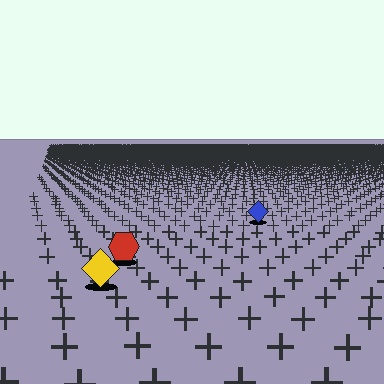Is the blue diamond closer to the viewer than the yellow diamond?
No. The yellow diamond is closer — you can tell from the texture gradient: the ground texture is coarser near it.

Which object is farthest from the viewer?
The blue diamond is farthest from the viewer. It appears smaller and the ground texture around it is denser.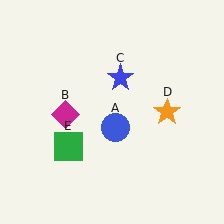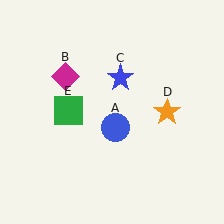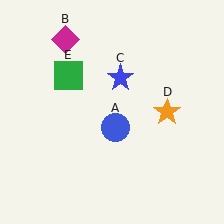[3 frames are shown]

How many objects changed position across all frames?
2 objects changed position: magenta diamond (object B), green square (object E).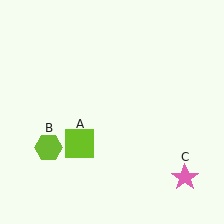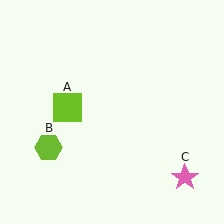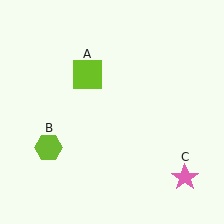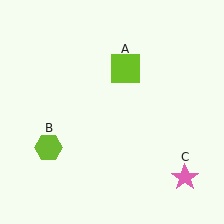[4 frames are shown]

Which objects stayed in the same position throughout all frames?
Lime hexagon (object B) and pink star (object C) remained stationary.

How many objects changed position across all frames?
1 object changed position: lime square (object A).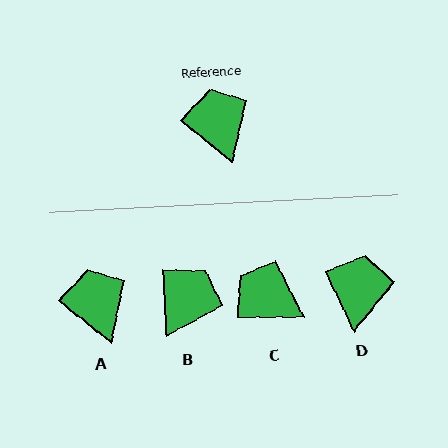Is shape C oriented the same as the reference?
No, it is off by about 39 degrees.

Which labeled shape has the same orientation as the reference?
A.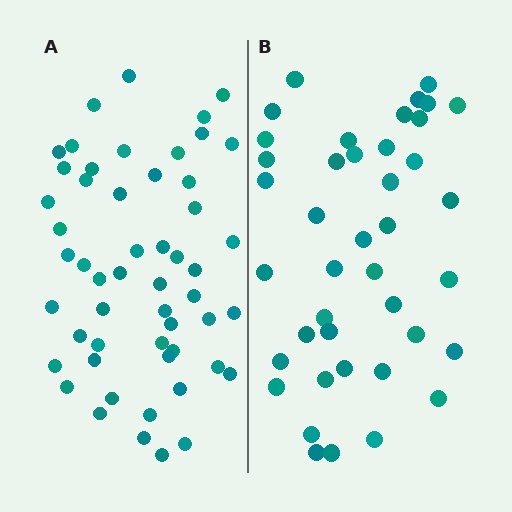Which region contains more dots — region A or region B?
Region A (the left region) has more dots.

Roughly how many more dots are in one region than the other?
Region A has roughly 12 or so more dots than region B.